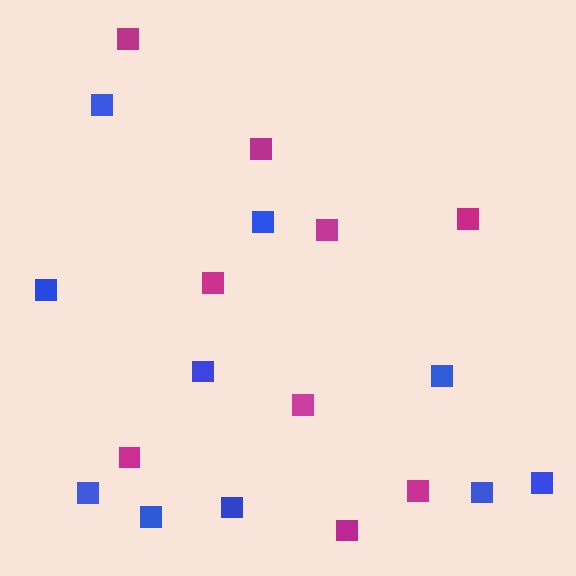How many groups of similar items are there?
There are 2 groups: one group of blue squares (10) and one group of magenta squares (9).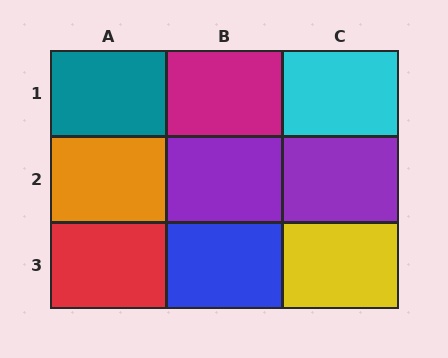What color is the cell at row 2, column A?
Orange.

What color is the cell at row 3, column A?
Red.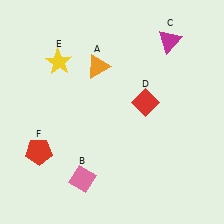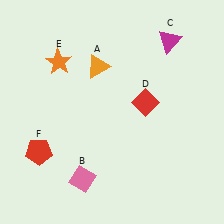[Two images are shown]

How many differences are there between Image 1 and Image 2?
There is 1 difference between the two images.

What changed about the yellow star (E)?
In Image 1, E is yellow. In Image 2, it changed to orange.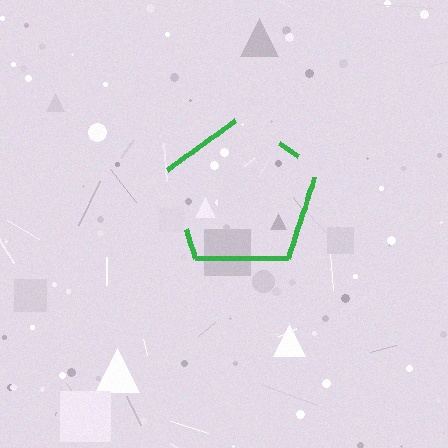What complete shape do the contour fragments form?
The contour fragments form a pentagon.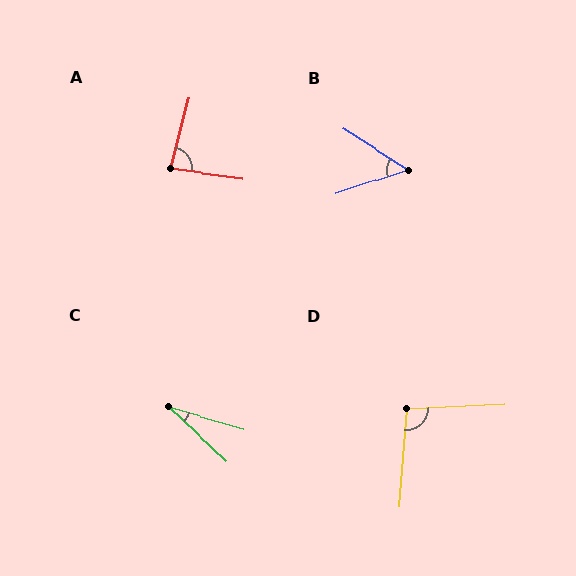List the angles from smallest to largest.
C (27°), B (51°), A (83°), D (97°).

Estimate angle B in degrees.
Approximately 51 degrees.